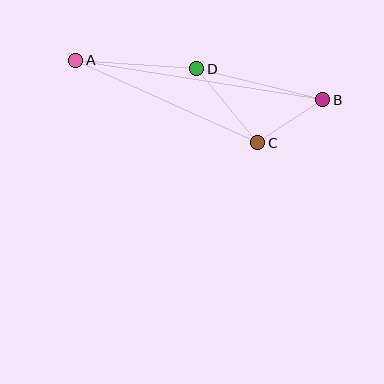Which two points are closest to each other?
Points B and C are closest to each other.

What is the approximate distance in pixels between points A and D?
The distance between A and D is approximately 121 pixels.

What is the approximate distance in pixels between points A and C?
The distance between A and C is approximately 200 pixels.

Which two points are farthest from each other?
Points A and B are farthest from each other.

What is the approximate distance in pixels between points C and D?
The distance between C and D is approximately 96 pixels.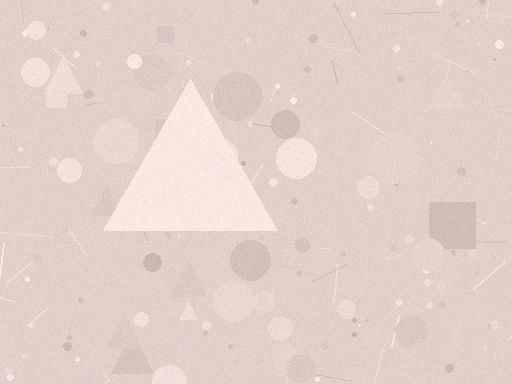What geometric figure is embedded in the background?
A triangle is embedded in the background.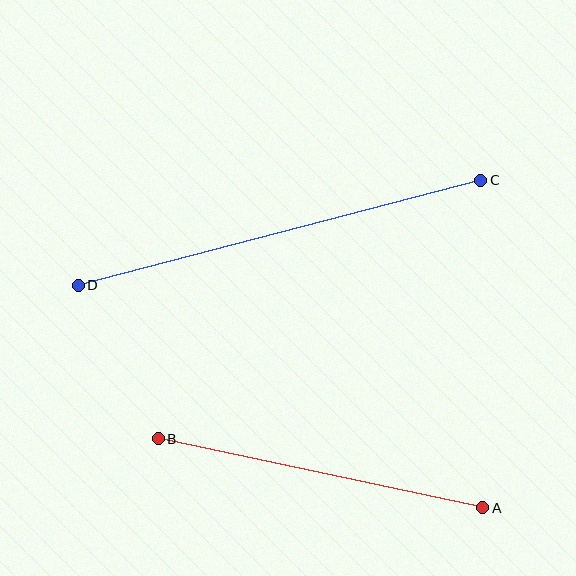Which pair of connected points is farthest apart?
Points C and D are farthest apart.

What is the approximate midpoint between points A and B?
The midpoint is at approximately (321, 473) pixels.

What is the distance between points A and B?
The distance is approximately 332 pixels.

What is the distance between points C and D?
The distance is approximately 416 pixels.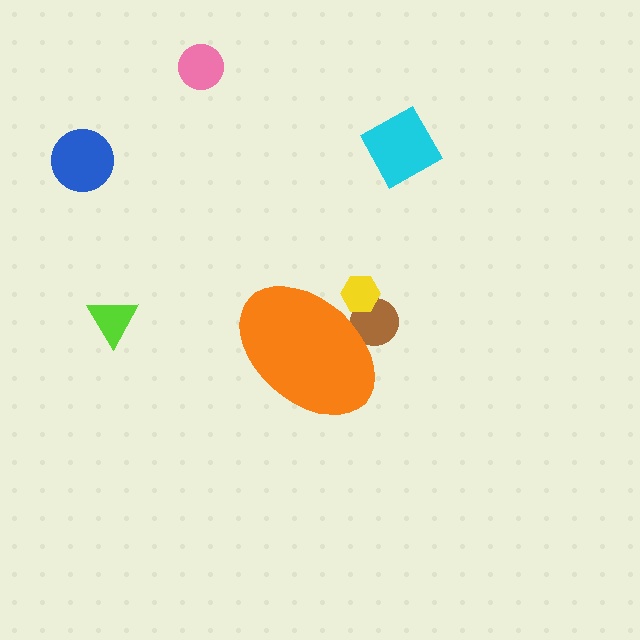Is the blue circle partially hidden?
No, the blue circle is fully visible.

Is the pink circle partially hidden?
No, the pink circle is fully visible.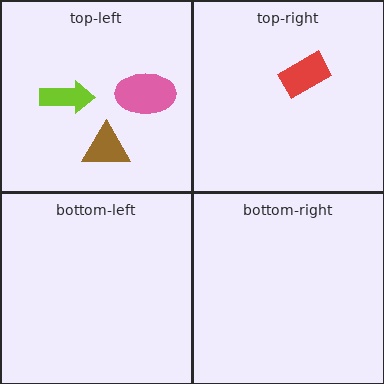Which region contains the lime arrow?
The top-left region.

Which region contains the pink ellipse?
The top-left region.